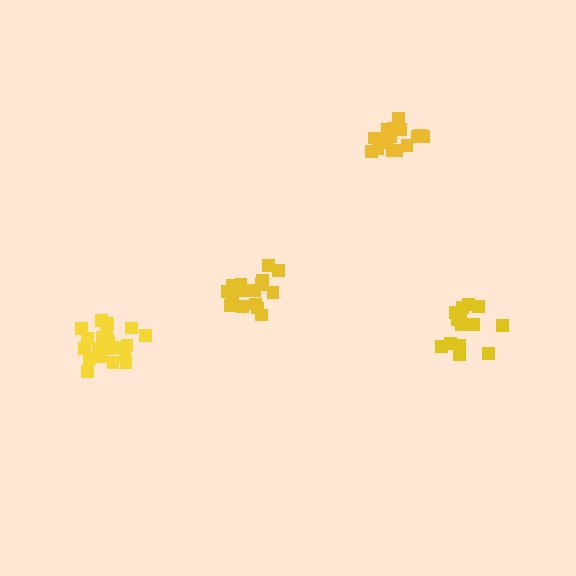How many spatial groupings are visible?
There are 4 spatial groupings.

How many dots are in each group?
Group 1: 17 dots, Group 2: 20 dots, Group 3: 16 dots, Group 4: 15 dots (68 total).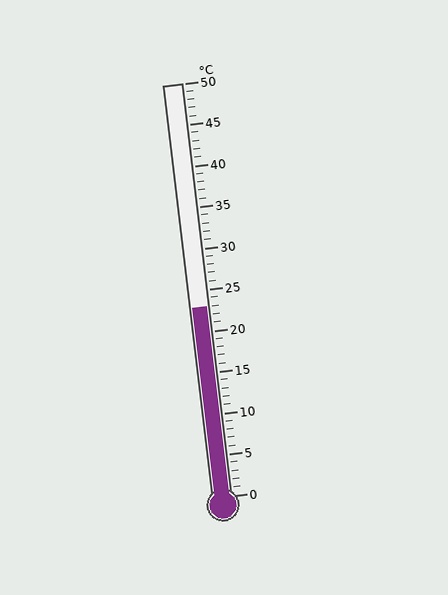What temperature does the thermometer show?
The thermometer shows approximately 23°C.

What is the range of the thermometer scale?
The thermometer scale ranges from 0°C to 50°C.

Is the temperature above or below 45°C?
The temperature is below 45°C.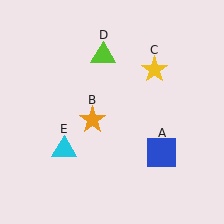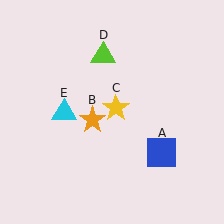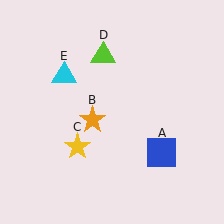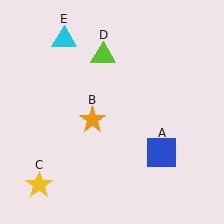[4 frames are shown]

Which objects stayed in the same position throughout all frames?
Blue square (object A) and orange star (object B) and lime triangle (object D) remained stationary.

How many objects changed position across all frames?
2 objects changed position: yellow star (object C), cyan triangle (object E).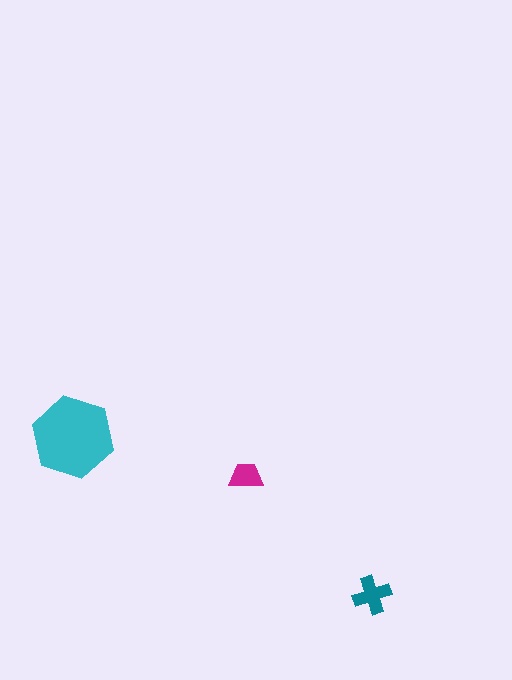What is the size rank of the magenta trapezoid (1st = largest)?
3rd.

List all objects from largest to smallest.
The cyan hexagon, the teal cross, the magenta trapezoid.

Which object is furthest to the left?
The cyan hexagon is leftmost.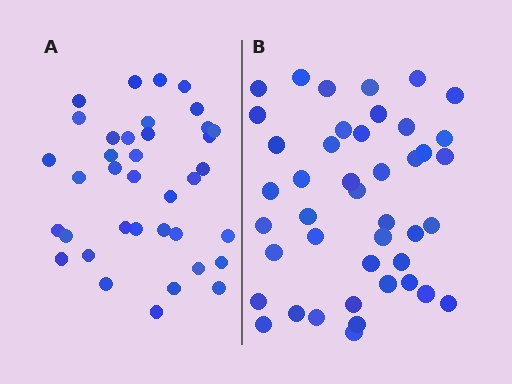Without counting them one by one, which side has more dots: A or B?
Region B (the right region) has more dots.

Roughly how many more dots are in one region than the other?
Region B has about 6 more dots than region A.